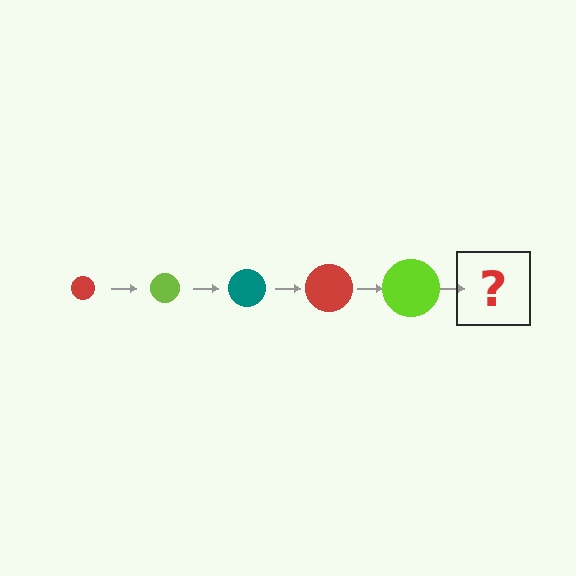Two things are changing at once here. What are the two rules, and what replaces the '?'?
The two rules are that the circle grows larger each step and the color cycles through red, lime, and teal. The '?' should be a teal circle, larger than the previous one.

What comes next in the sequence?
The next element should be a teal circle, larger than the previous one.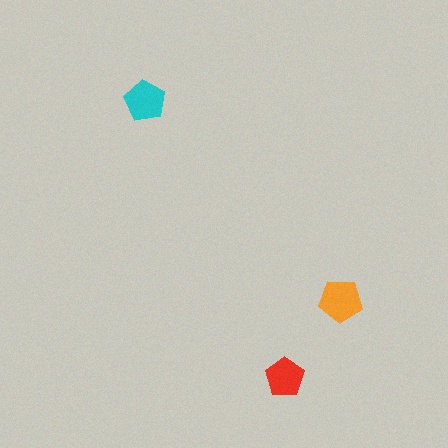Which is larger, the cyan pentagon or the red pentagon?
The cyan one.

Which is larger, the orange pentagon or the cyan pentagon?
The orange one.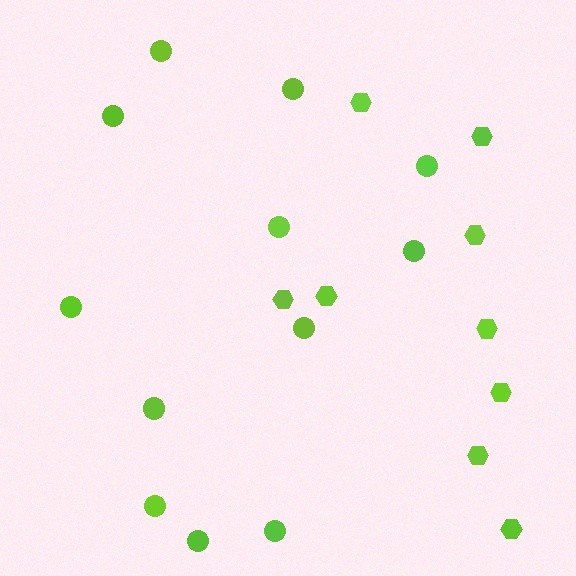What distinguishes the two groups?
There are 2 groups: one group of hexagons (9) and one group of circles (12).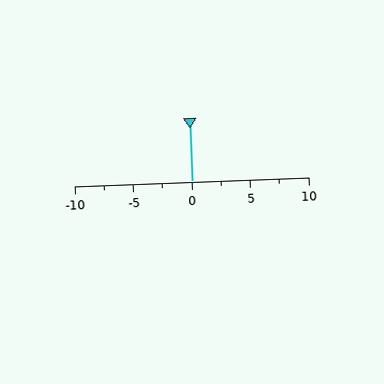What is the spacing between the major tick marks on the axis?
The major ticks are spaced 5 apart.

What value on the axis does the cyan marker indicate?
The marker indicates approximately 0.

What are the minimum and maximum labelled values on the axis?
The axis runs from -10 to 10.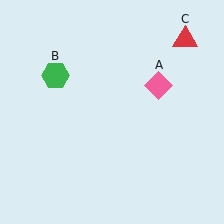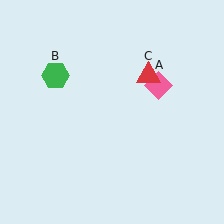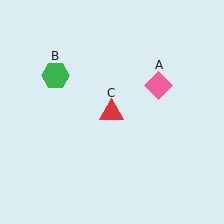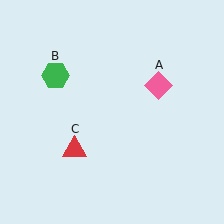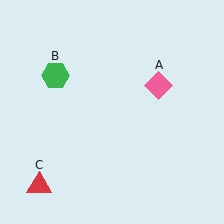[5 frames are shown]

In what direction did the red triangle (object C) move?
The red triangle (object C) moved down and to the left.